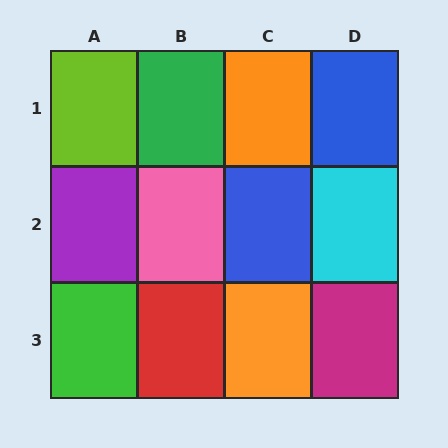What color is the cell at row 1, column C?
Orange.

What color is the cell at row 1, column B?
Green.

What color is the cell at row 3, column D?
Magenta.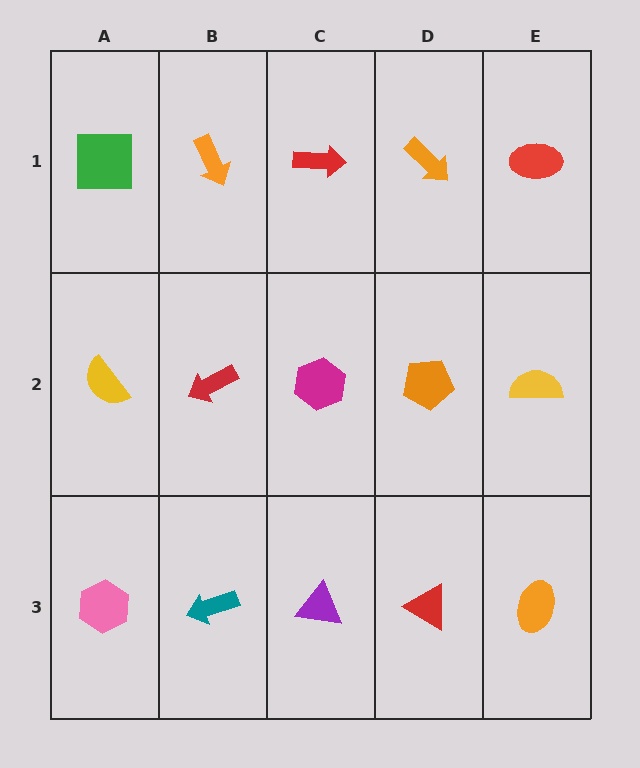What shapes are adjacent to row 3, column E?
A yellow semicircle (row 2, column E), a red triangle (row 3, column D).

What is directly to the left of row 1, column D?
A red arrow.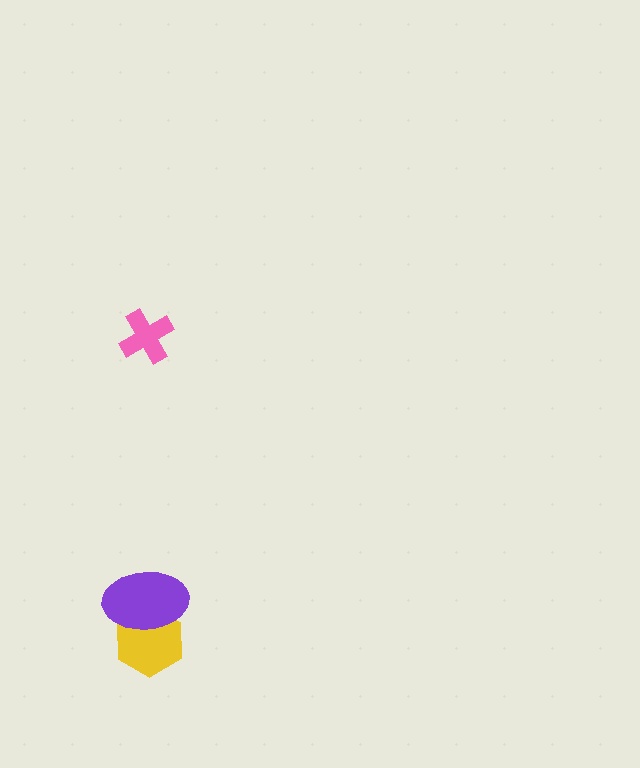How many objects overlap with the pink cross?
0 objects overlap with the pink cross.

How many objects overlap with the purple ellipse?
1 object overlaps with the purple ellipse.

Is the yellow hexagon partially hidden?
Yes, it is partially covered by another shape.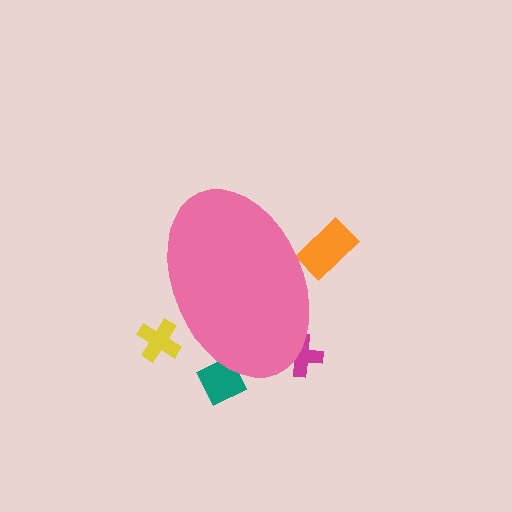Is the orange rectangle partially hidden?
Yes, the orange rectangle is partially hidden behind the pink ellipse.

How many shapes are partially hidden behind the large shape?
4 shapes are partially hidden.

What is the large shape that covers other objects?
A pink ellipse.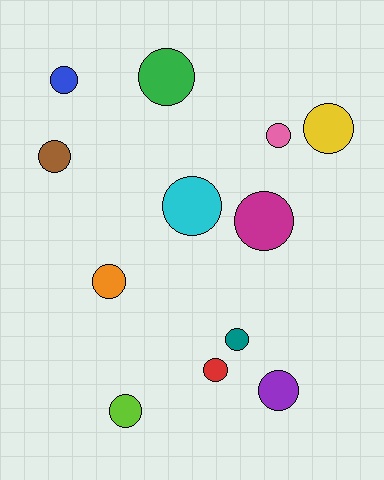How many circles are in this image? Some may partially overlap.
There are 12 circles.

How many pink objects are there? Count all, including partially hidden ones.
There is 1 pink object.